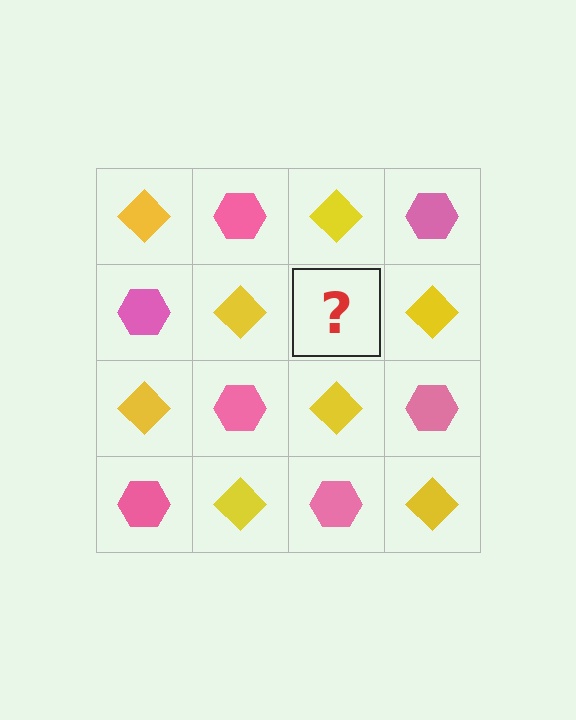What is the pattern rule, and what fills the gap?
The rule is that it alternates yellow diamond and pink hexagon in a checkerboard pattern. The gap should be filled with a pink hexagon.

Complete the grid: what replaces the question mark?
The question mark should be replaced with a pink hexagon.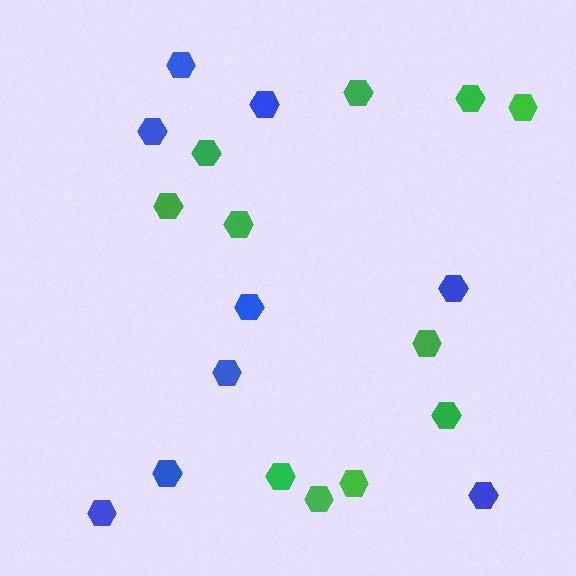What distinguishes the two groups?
There are 2 groups: one group of green hexagons (11) and one group of blue hexagons (9).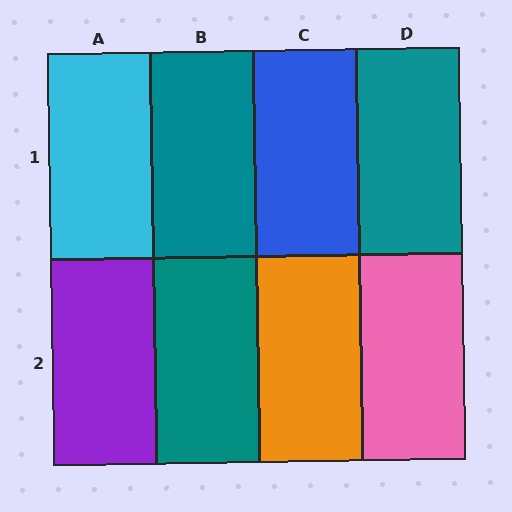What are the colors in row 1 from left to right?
Cyan, teal, blue, teal.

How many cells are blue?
1 cell is blue.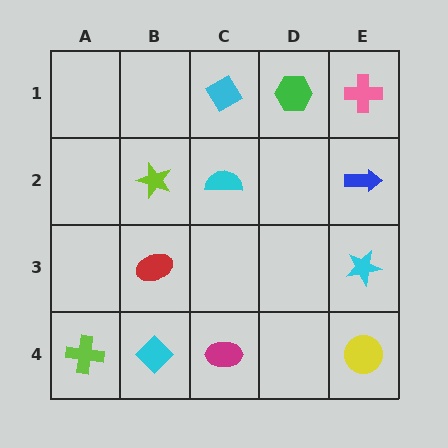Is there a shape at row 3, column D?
No, that cell is empty.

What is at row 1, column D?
A green hexagon.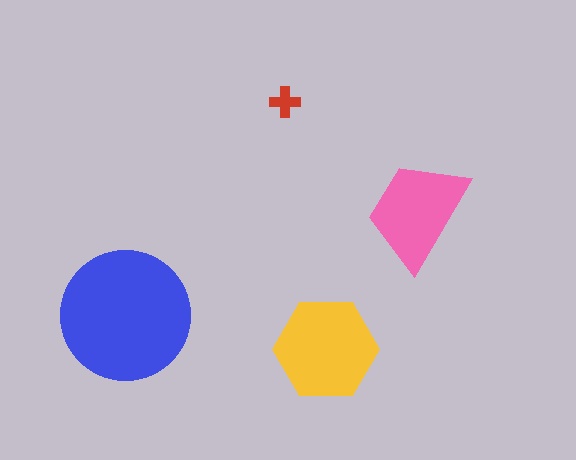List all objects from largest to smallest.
The blue circle, the yellow hexagon, the pink trapezoid, the red cross.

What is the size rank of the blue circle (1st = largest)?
1st.